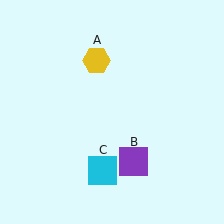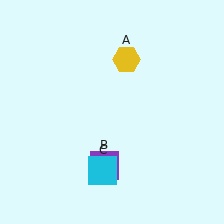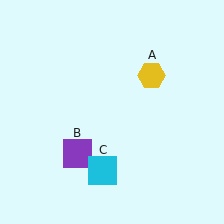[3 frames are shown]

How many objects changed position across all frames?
2 objects changed position: yellow hexagon (object A), purple square (object B).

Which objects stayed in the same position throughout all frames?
Cyan square (object C) remained stationary.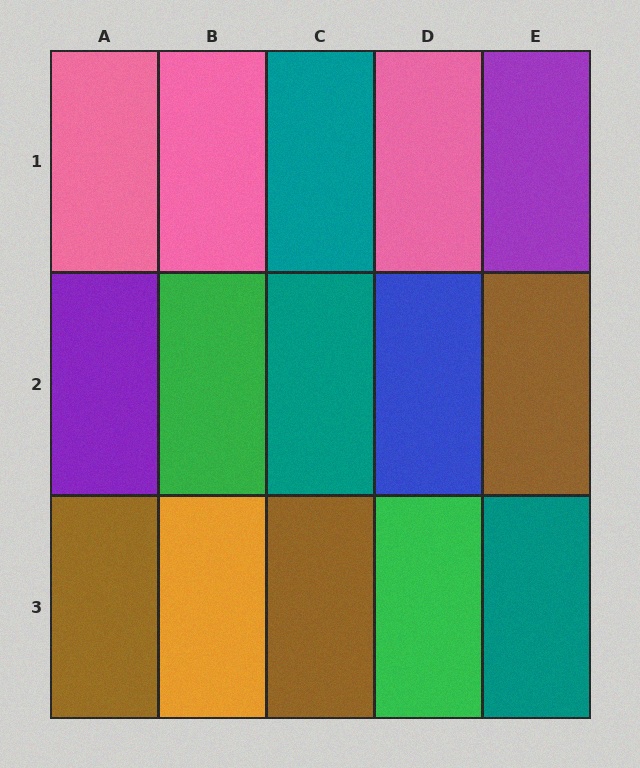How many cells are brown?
3 cells are brown.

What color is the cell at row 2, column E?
Brown.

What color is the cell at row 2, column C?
Teal.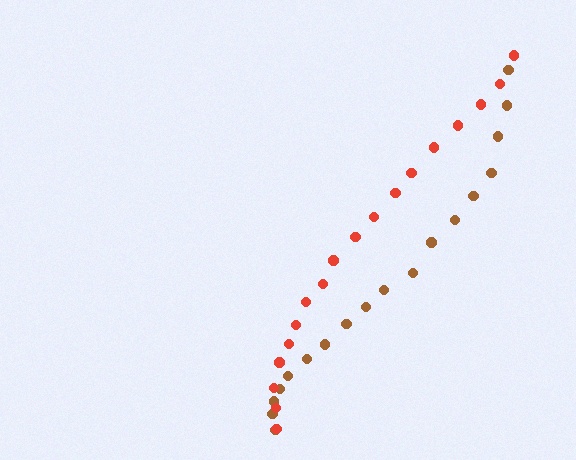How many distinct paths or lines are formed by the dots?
There are 2 distinct paths.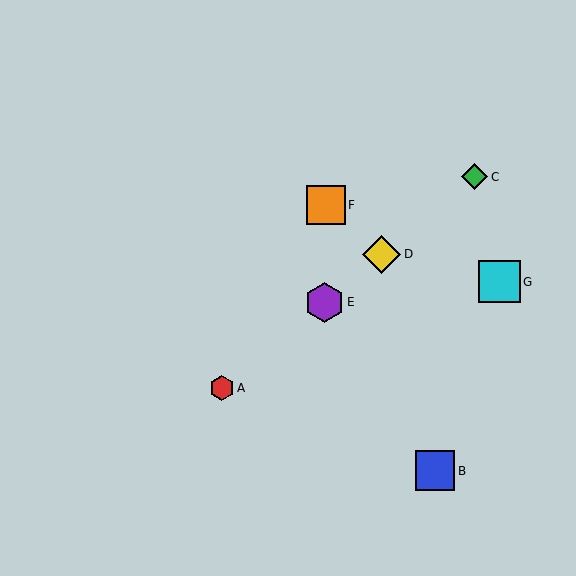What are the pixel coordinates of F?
Object F is at (326, 205).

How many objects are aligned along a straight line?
4 objects (A, C, D, E) are aligned along a straight line.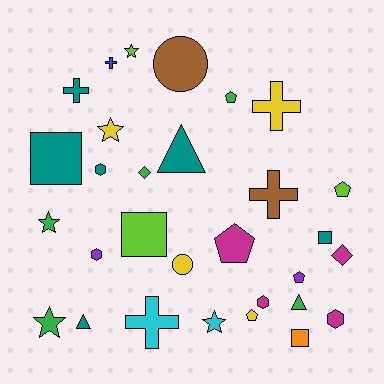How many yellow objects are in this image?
There are 4 yellow objects.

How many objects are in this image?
There are 30 objects.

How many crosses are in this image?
There are 5 crosses.